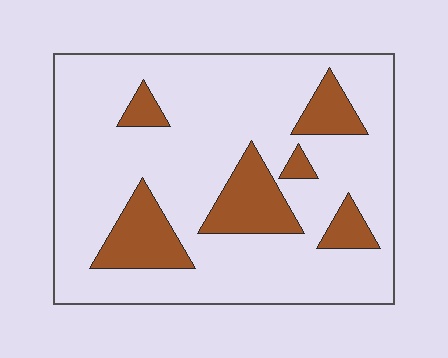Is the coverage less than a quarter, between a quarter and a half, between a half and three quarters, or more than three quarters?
Less than a quarter.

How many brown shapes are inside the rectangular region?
6.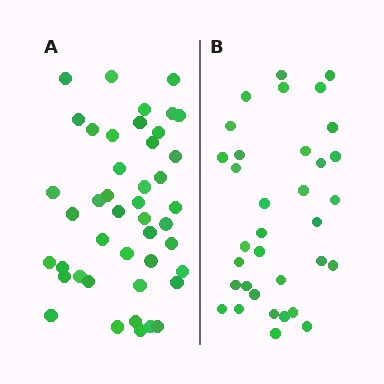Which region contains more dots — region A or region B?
Region A (the left region) has more dots.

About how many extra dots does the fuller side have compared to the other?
Region A has roughly 10 or so more dots than region B.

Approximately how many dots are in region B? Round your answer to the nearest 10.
About 30 dots. (The exact count is 34, which rounds to 30.)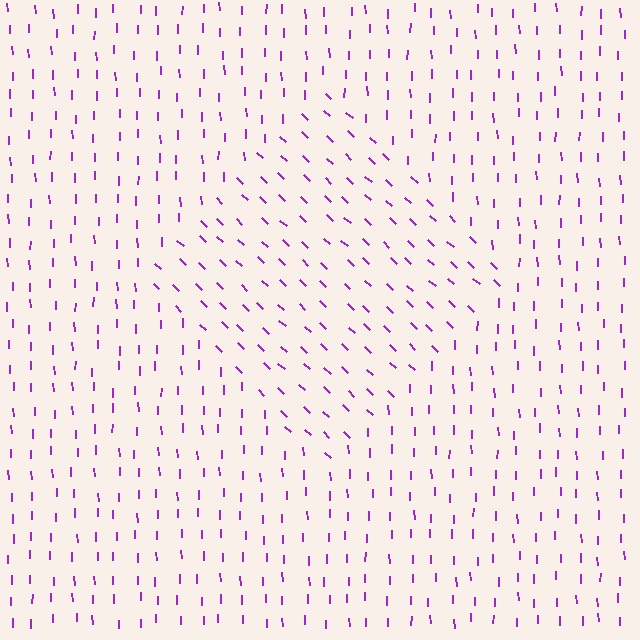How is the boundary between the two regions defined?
The boundary is defined purely by a change in line orientation (approximately 45 degrees difference). All lines are the same color and thickness.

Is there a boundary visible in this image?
Yes, there is a texture boundary formed by a change in line orientation.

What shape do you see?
I see a diamond.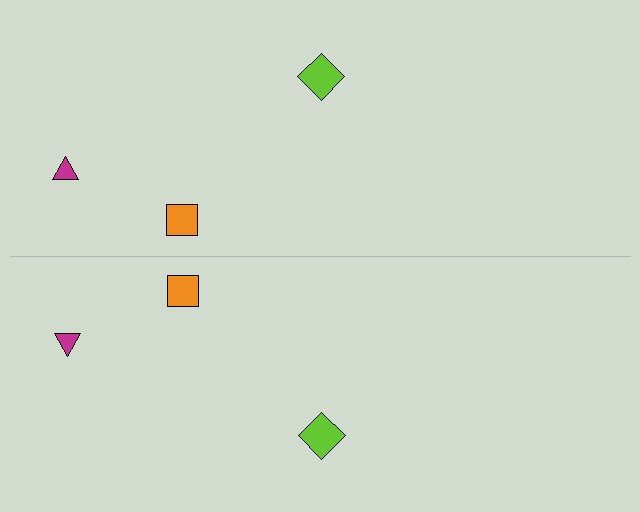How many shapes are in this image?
There are 6 shapes in this image.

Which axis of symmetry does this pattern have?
The pattern has a horizontal axis of symmetry running through the center of the image.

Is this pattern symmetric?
Yes, this pattern has bilateral (reflection) symmetry.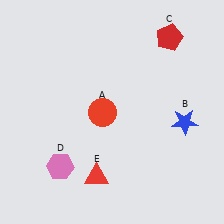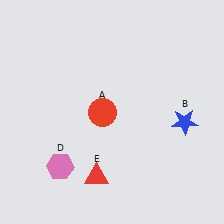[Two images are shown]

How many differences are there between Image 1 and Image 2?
There is 1 difference between the two images.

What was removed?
The red pentagon (C) was removed in Image 2.